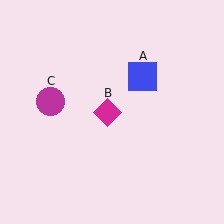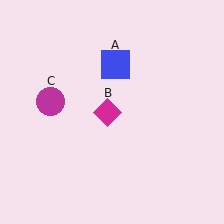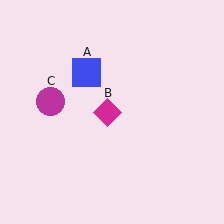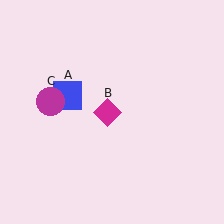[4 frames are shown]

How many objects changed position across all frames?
1 object changed position: blue square (object A).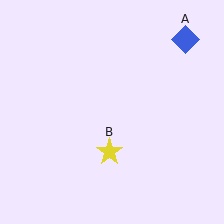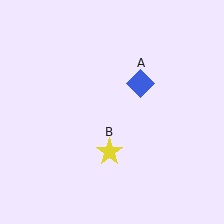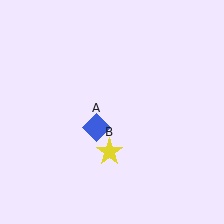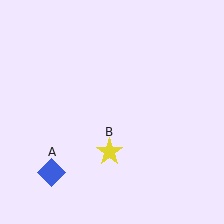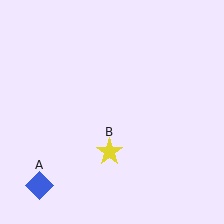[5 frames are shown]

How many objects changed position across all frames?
1 object changed position: blue diamond (object A).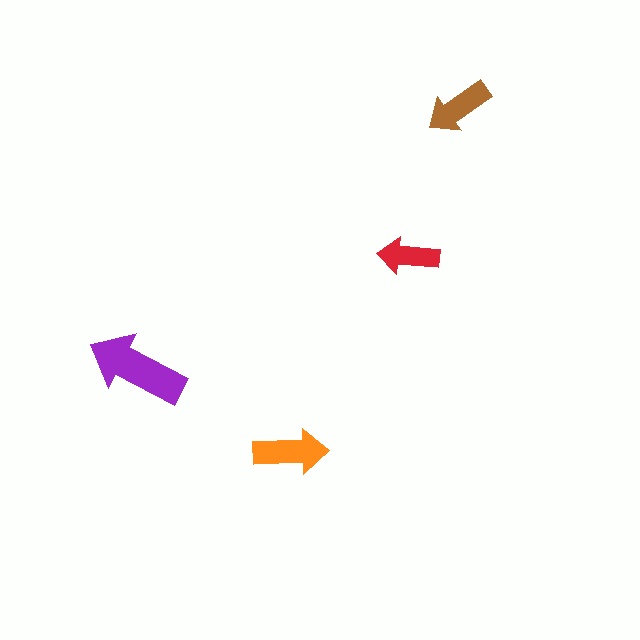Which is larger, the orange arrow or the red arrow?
The orange one.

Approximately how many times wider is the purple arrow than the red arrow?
About 1.5 times wider.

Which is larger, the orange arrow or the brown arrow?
The orange one.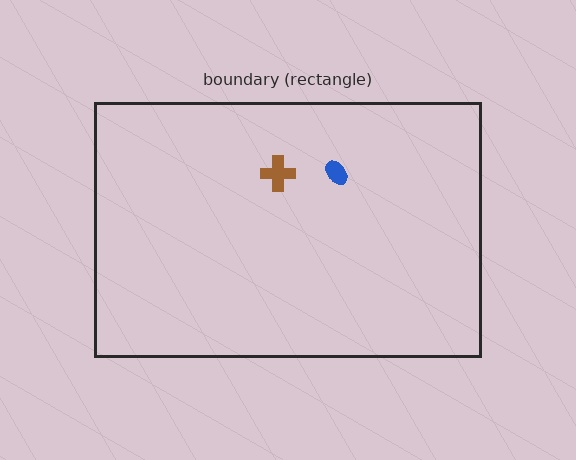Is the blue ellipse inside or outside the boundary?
Inside.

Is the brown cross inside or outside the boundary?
Inside.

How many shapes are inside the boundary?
2 inside, 0 outside.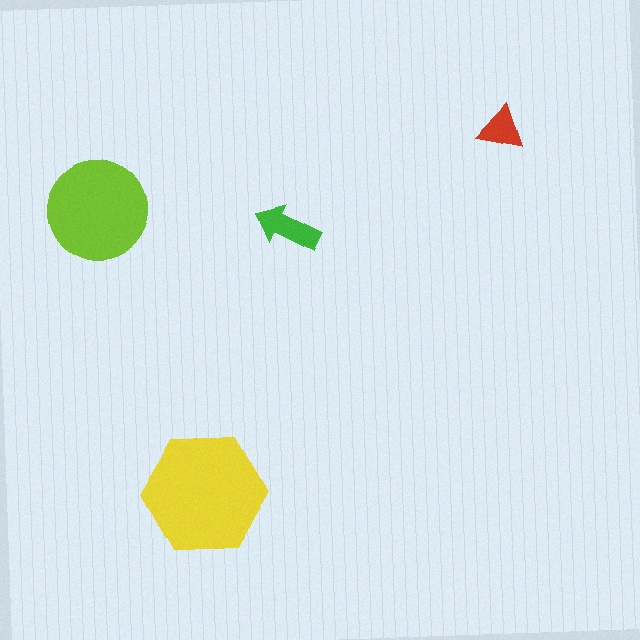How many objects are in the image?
There are 4 objects in the image.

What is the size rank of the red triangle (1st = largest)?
4th.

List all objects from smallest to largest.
The red triangle, the green arrow, the lime circle, the yellow hexagon.